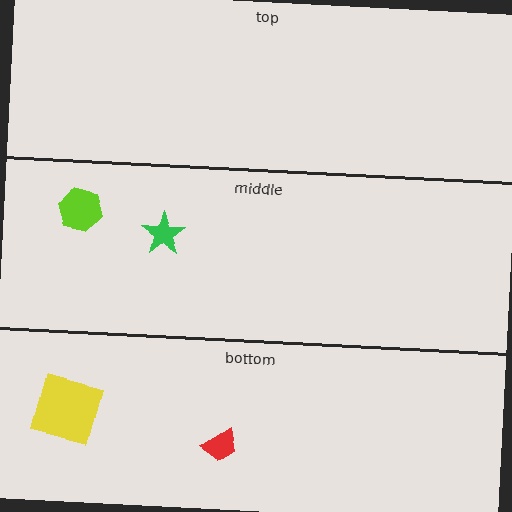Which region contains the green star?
The middle region.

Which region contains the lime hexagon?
The middle region.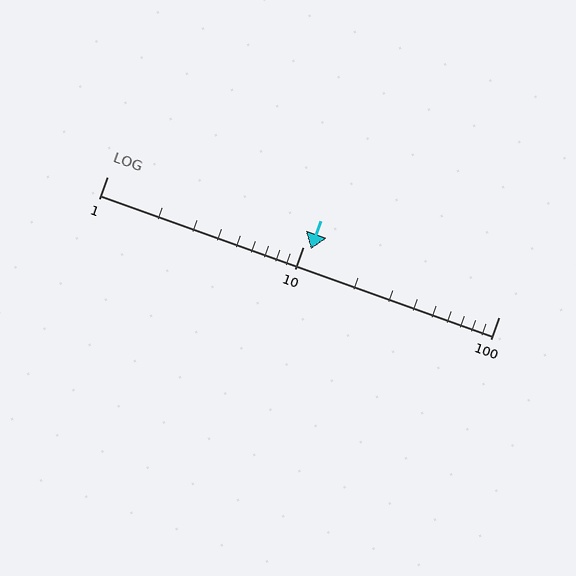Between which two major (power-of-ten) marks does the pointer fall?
The pointer is between 10 and 100.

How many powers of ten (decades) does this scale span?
The scale spans 2 decades, from 1 to 100.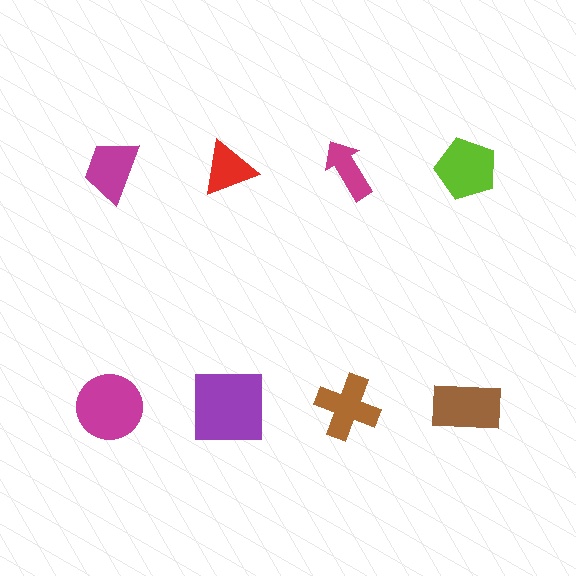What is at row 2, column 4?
A brown rectangle.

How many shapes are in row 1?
4 shapes.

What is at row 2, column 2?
A purple square.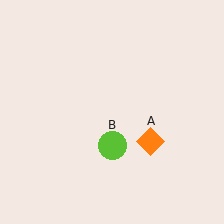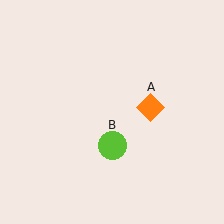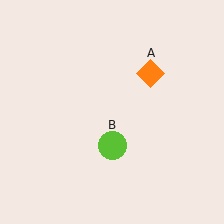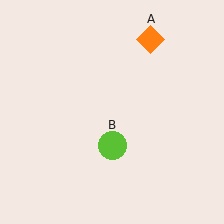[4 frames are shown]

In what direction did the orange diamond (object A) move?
The orange diamond (object A) moved up.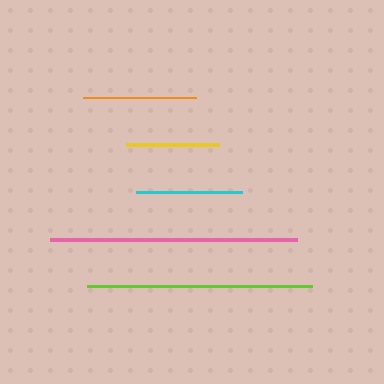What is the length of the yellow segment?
The yellow segment is approximately 93 pixels long.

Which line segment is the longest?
The pink line is the longest at approximately 247 pixels.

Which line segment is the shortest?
The yellow line is the shortest at approximately 93 pixels.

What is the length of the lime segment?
The lime segment is approximately 225 pixels long.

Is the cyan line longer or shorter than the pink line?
The pink line is longer than the cyan line.